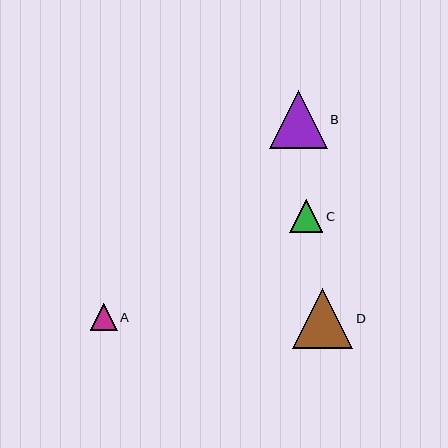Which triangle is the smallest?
Triangle A is the smallest with a size of approximately 27 pixels.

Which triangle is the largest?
Triangle D is the largest with a size of approximately 60 pixels.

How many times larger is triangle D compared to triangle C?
Triangle D is approximately 1.8 times the size of triangle C.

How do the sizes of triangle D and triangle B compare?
Triangle D and triangle B are approximately the same size.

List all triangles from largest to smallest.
From largest to smallest: D, B, C, A.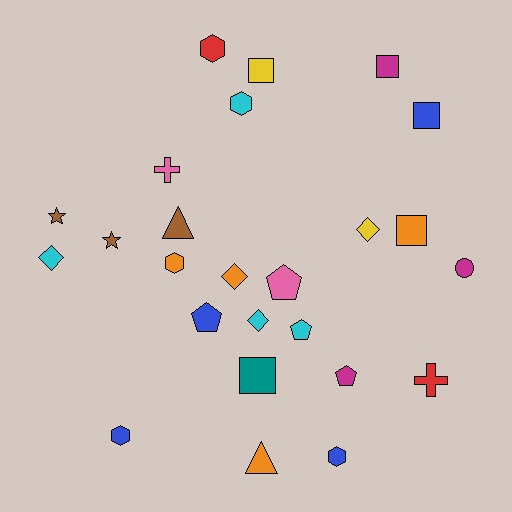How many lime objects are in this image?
There are no lime objects.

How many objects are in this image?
There are 25 objects.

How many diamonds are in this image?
There are 4 diamonds.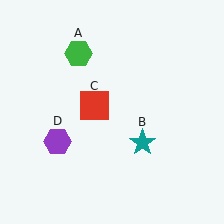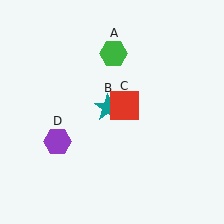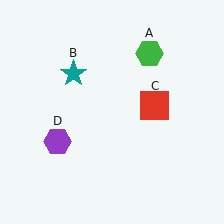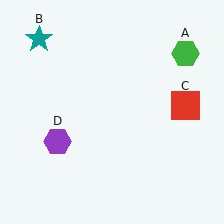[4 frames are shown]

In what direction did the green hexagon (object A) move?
The green hexagon (object A) moved right.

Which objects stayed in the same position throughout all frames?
Purple hexagon (object D) remained stationary.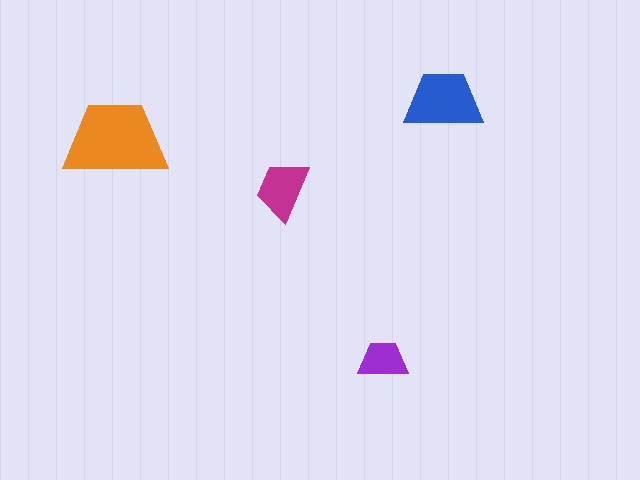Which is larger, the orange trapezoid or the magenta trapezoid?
The orange one.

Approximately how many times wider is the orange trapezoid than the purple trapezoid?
About 2 times wider.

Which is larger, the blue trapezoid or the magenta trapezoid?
The blue one.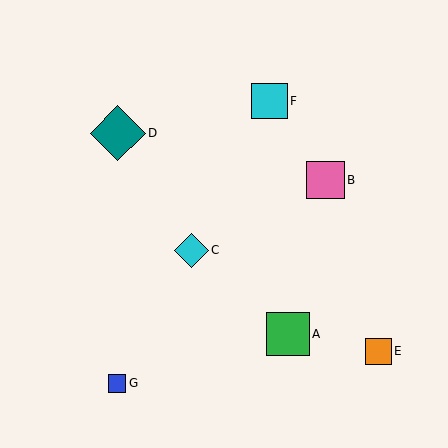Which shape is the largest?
The teal diamond (labeled D) is the largest.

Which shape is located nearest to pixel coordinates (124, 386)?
The blue square (labeled G) at (117, 383) is nearest to that location.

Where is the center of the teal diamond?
The center of the teal diamond is at (118, 133).